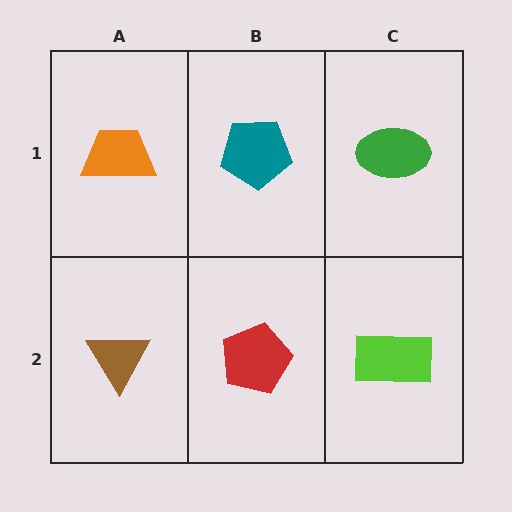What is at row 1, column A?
An orange trapezoid.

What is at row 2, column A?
A brown triangle.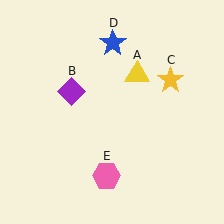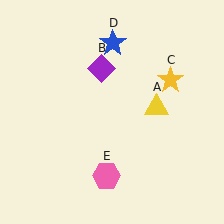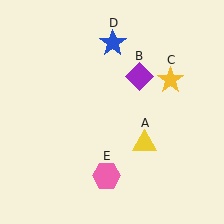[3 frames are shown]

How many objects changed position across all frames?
2 objects changed position: yellow triangle (object A), purple diamond (object B).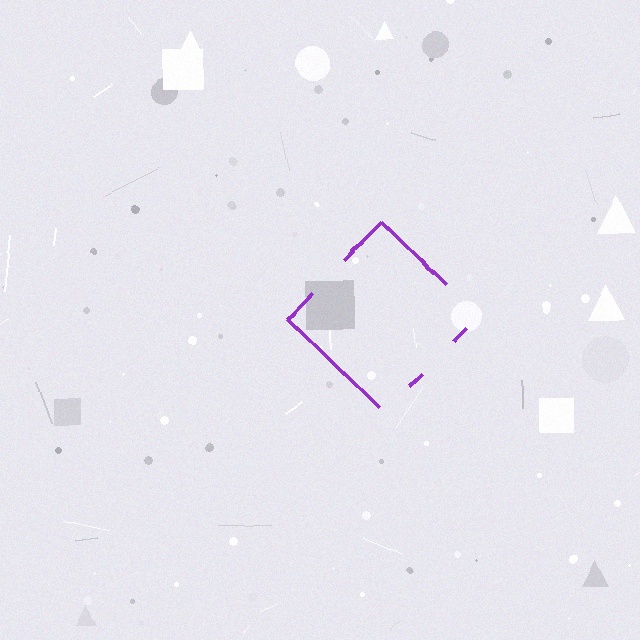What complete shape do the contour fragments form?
The contour fragments form a diamond.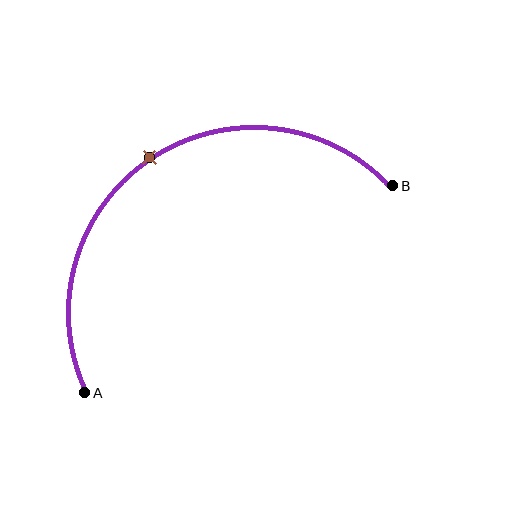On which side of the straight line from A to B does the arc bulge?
The arc bulges above and to the left of the straight line connecting A and B.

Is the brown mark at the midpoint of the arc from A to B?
Yes. The brown mark lies on the arc at equal arc-length from both A and B — it is the arc midpoint.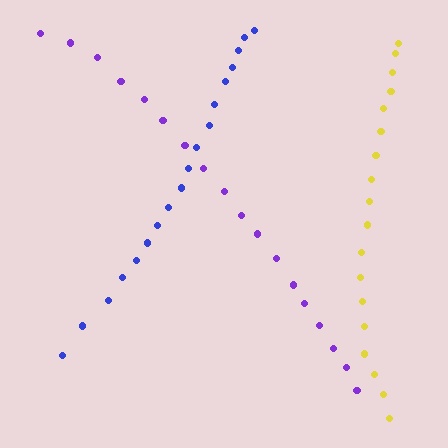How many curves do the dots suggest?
There are 3 distinct paths.